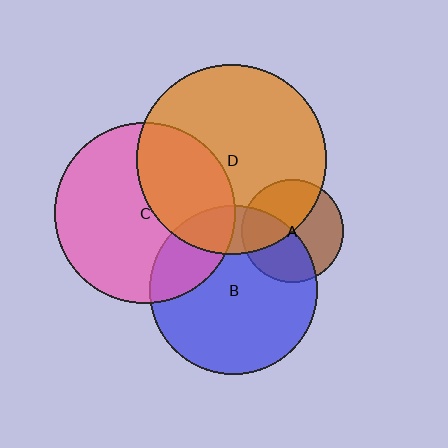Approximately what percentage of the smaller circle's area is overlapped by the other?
Approximately 25%.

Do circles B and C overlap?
Yes.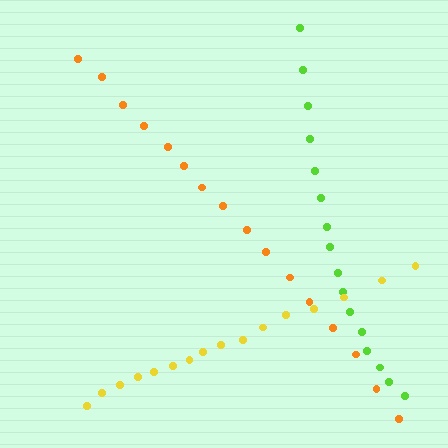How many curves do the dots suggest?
There are 3 distinct paths.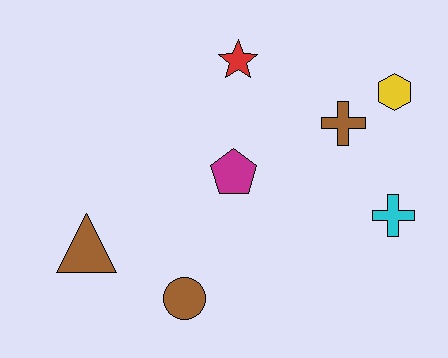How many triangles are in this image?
There is 1 triangle.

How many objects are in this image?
There are 7 objects.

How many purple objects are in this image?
There are no purple objects.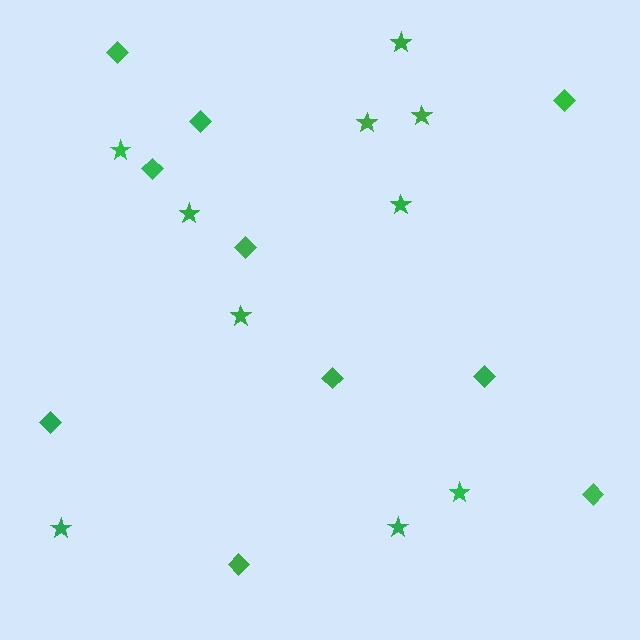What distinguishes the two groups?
There are 2 groups: one group of diamonds (10) and one group of stars (10).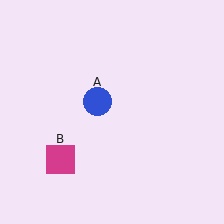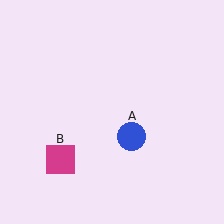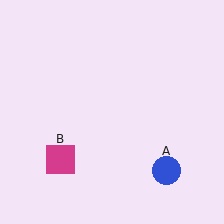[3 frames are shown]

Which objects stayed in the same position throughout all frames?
Magenta square (object B) remained stationary.